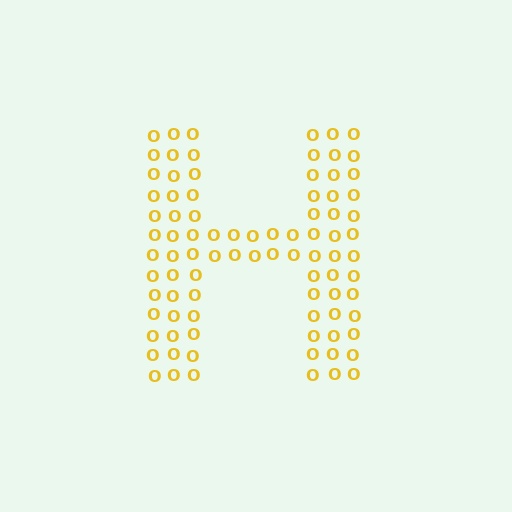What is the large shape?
The large shape is the letter H.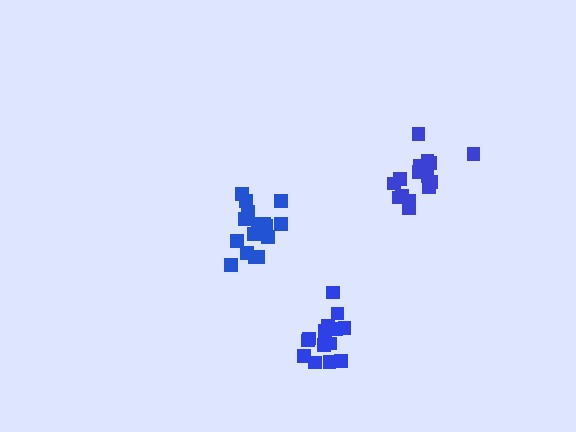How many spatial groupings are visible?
There are 3 spatial groupings.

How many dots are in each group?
Group 1: 14 dots, Group 2: 15 dots, Group 3: 16 dots (45 total).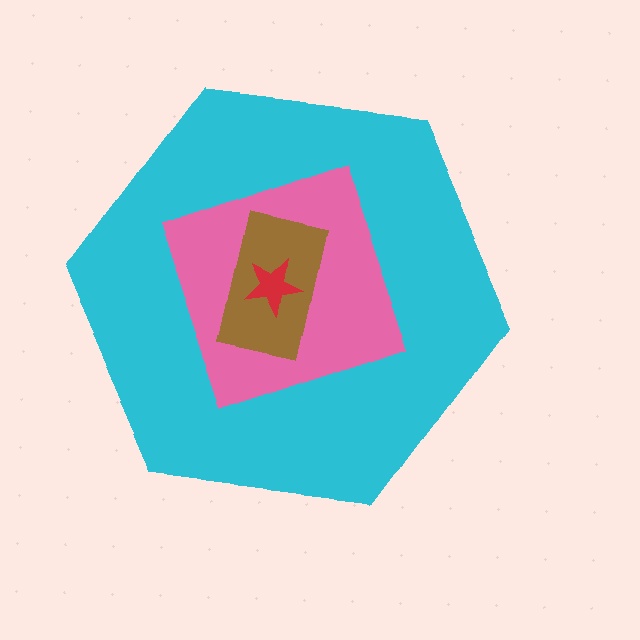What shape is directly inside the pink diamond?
The brown rectangle.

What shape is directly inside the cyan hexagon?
The pink diamond.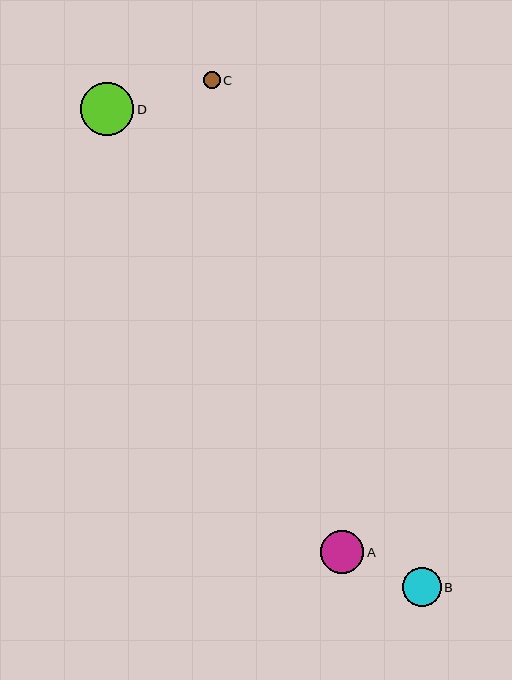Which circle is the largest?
Circle D is the largest with a size of approximately 53 pixels.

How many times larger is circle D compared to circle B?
Circle D is approximately 1.4 times the size of circle B.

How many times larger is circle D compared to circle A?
Circle D is approximately 1.2 times the size of circle A.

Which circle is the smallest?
Circle C is the smallest with a size of approximately 17 pixels.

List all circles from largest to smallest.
From largest to smallest: D, A, B, C.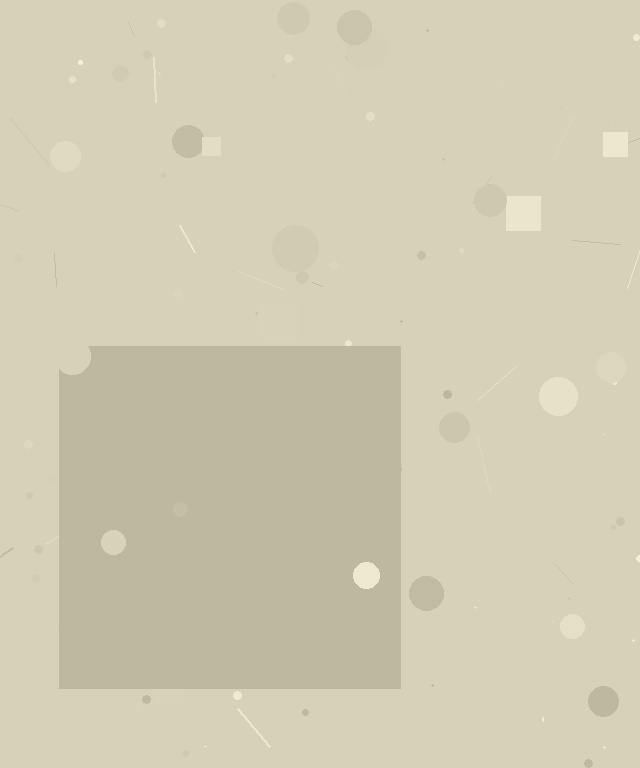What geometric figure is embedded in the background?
A square is embedded in the background.